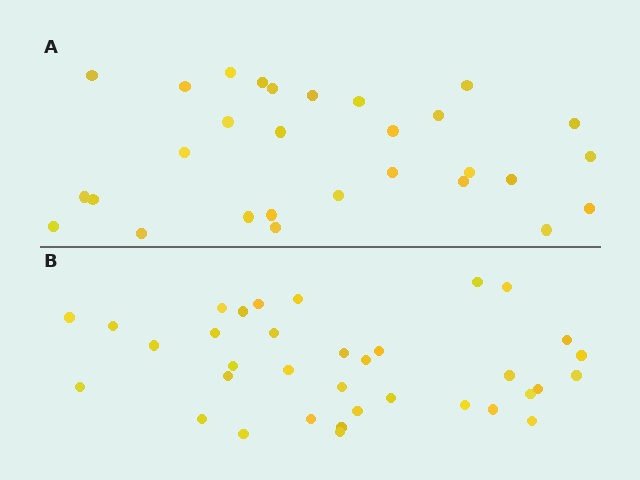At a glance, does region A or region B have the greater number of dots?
Region B (the bottom region) has more dots.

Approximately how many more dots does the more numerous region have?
Region B has about 6 more dots than region A.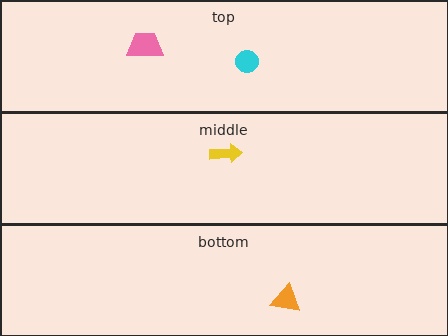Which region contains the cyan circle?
The top region.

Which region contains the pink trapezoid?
The top region.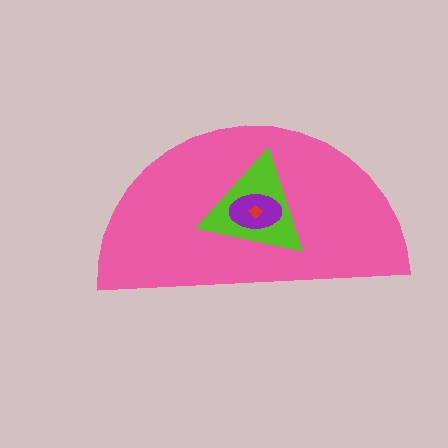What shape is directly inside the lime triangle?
The purple ellipse.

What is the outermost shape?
The pink semicircle.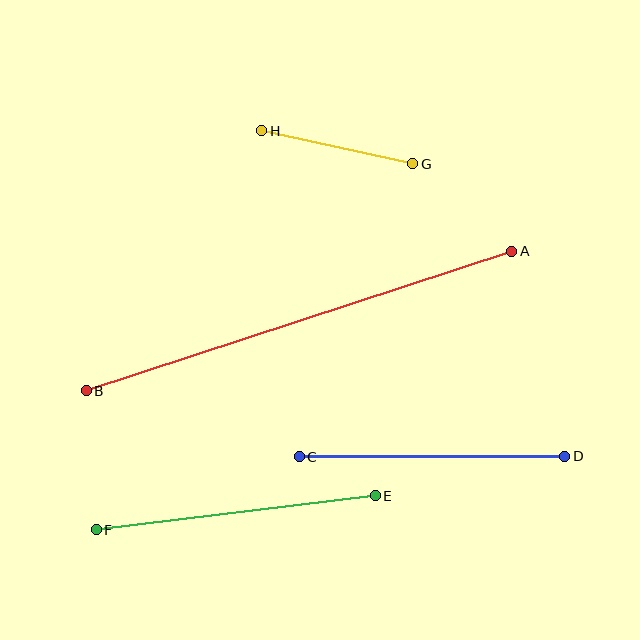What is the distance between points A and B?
The distance is approximately 448 pixels.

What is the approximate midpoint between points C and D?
The midpoint is at approximately (432, 456) pixels.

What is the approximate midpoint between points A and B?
The midpoint is at approximately (299, 321) pixels.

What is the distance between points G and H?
The distance is approximately 155 pixels.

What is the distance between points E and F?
The distance is approximately 281 pixels.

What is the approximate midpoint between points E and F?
The midpoint is at approximately (236, 513) pixels.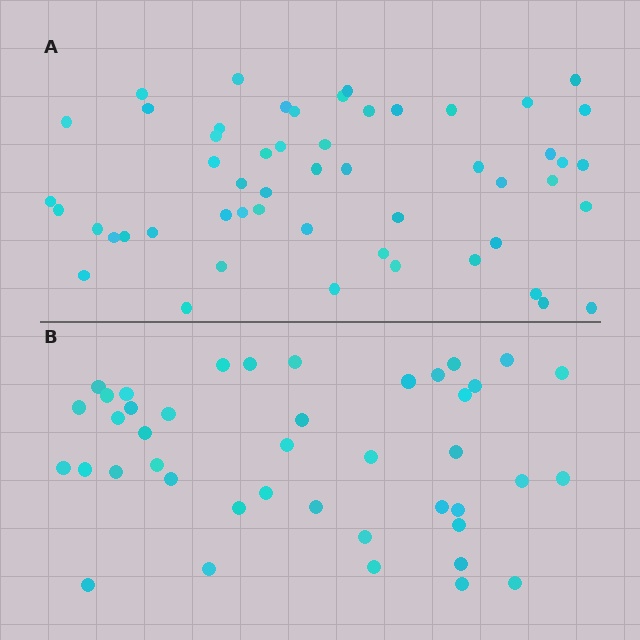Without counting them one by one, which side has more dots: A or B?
Region A (the top region) has more dots.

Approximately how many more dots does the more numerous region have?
Region A has roughly 12 or so more dots than region B.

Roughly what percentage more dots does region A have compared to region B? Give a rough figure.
About 25% more.